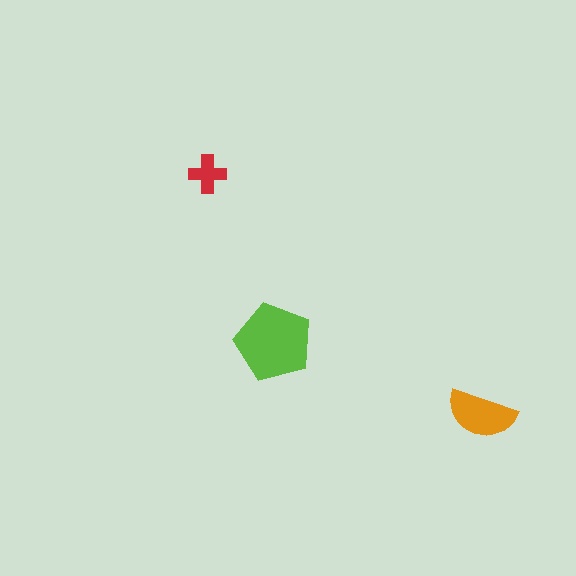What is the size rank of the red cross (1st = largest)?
3rd.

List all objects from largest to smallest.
The lime pentagon, the orange semicircle, the red cross.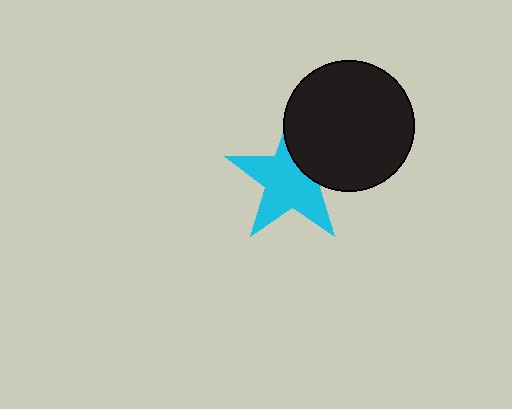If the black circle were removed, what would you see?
You would see the complete cyan star.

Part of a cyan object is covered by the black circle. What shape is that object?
It is a star.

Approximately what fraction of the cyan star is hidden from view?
Roughly 31% of the cyan star is hidden behind the black circle.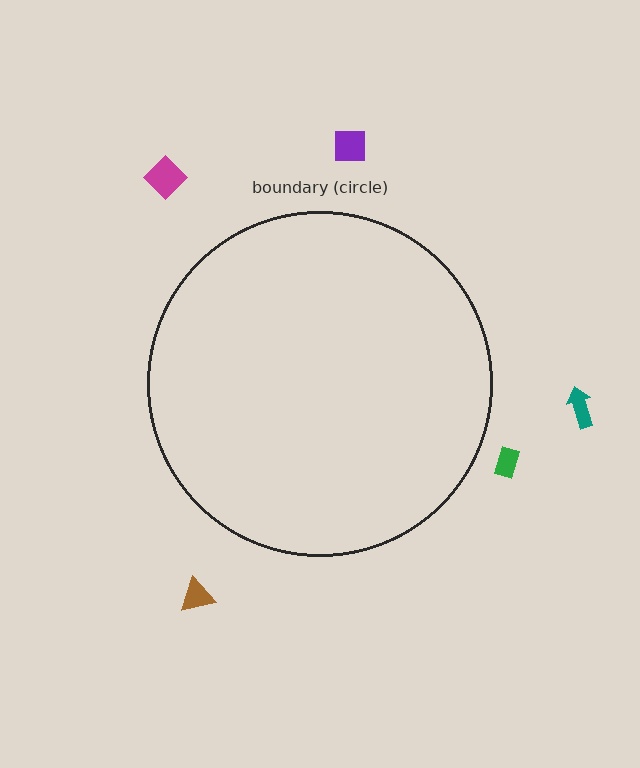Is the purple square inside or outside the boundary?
Outside.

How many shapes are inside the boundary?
0 inside, 5 outside.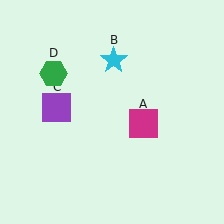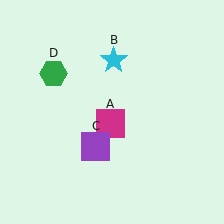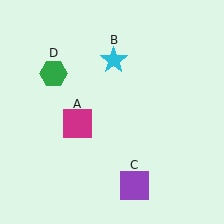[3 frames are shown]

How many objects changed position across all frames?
2 objects changed position: magenta square (object A), purple square (object C).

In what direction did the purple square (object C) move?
The purple square (object C) moved down and to the right.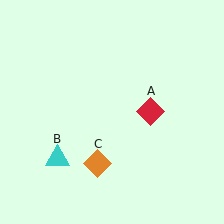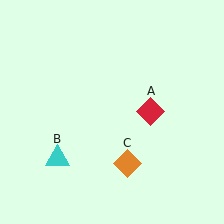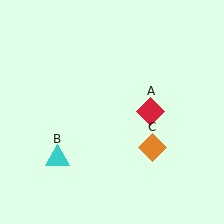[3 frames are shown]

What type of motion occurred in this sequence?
The orange diamond (object C) rotated counterclockwise around the center of the scene.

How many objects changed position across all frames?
1 object changed position: orange diamond (object C).